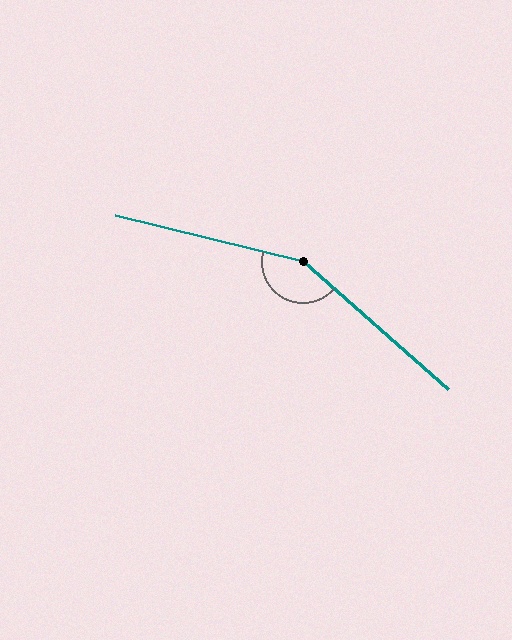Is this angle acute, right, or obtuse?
It is obtuse.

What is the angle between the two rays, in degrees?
Approximately 153 degrees.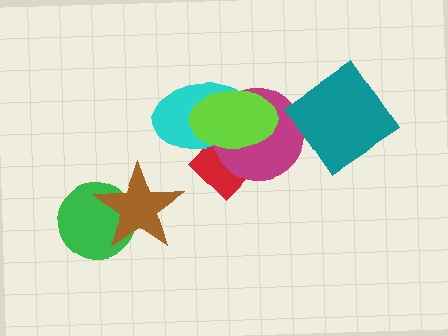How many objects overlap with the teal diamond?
0 objects overlap with the teal diamond.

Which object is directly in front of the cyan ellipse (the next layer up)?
The magenta circle is directly in front of the cyan ellipse.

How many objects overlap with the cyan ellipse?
3 objects overlap with the cyan ellipse.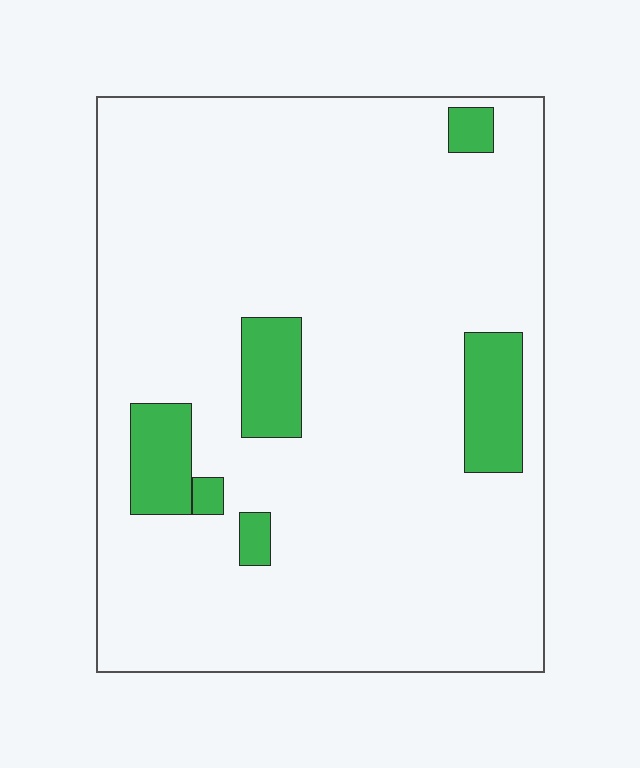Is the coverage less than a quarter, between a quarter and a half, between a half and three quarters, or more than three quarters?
Less than a quarter.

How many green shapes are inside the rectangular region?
6.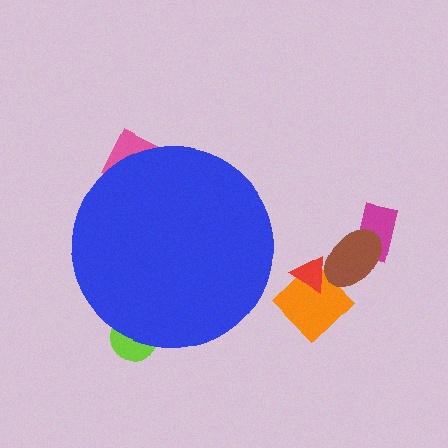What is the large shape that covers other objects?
A blue circle.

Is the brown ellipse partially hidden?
No, the brown ellipse is fully visible.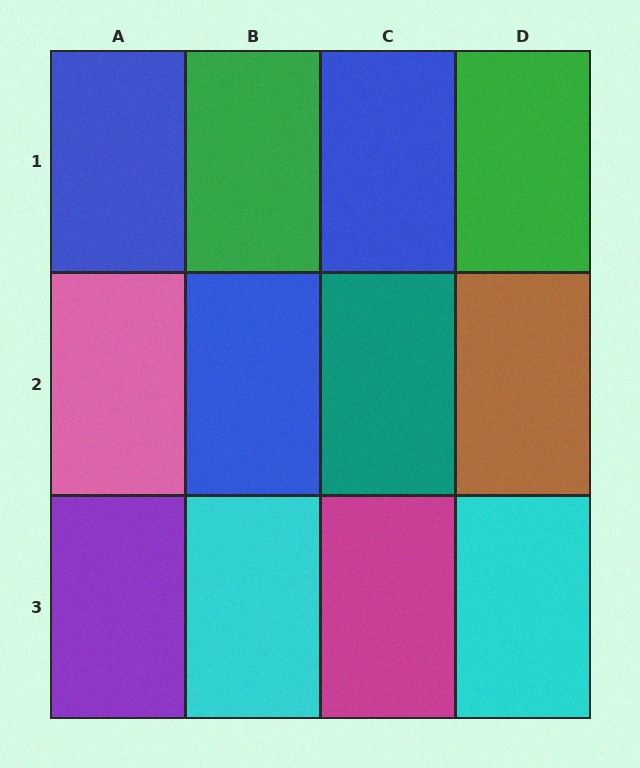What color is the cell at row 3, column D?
Cyan.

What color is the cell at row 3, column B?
Cyan.